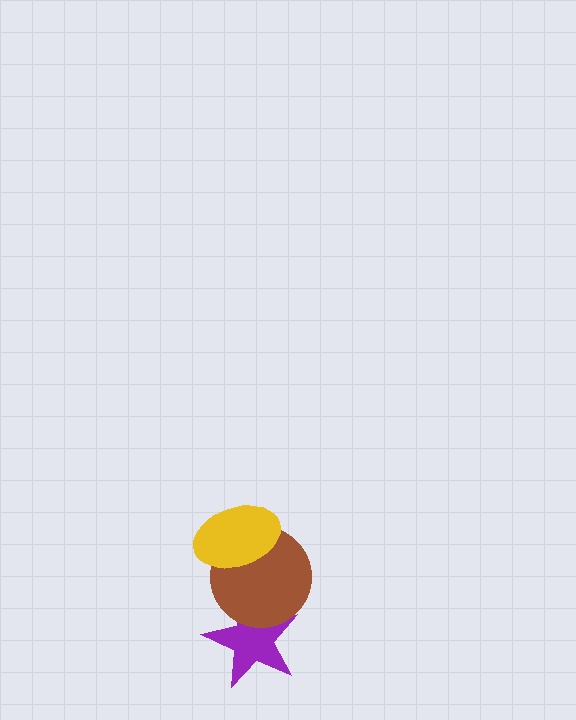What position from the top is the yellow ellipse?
The yellow ellipse is 1st from the top.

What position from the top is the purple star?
The purple star is 3rd from the top.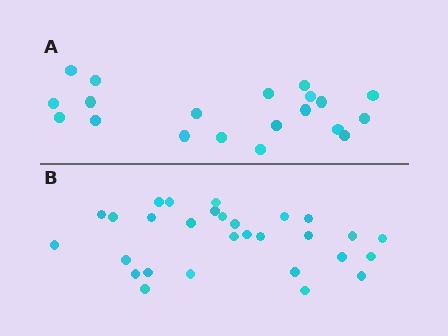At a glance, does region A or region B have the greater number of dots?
Region B (the bottom region) has more dots.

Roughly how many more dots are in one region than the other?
Region B has roughly 8 or so more dots than region A.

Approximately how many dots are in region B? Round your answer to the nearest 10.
About 30 dots. (The exact count is 29, which rounds to 30.)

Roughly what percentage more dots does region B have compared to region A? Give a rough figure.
About 45% more.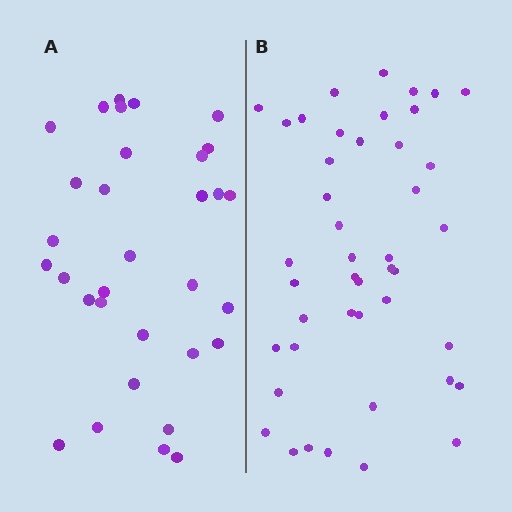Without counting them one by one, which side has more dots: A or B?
Region B (the right region) has more dots.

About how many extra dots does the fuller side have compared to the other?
Region B has roughly 12 or so more dots than region A.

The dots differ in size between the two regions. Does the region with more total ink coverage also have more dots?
No. Region A has more total ink coverage because its dots are larger, but region B actually contains more individual dots. Total area can be misleading — the number of items is what matters here.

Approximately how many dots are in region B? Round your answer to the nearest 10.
About 40 dots. (The exact count is 44, which rounds to 40.)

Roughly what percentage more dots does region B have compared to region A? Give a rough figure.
About 40% more.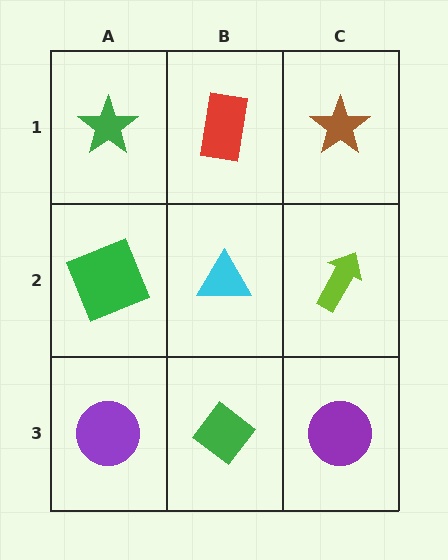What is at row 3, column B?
A green diamond.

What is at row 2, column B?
A cyan triangle.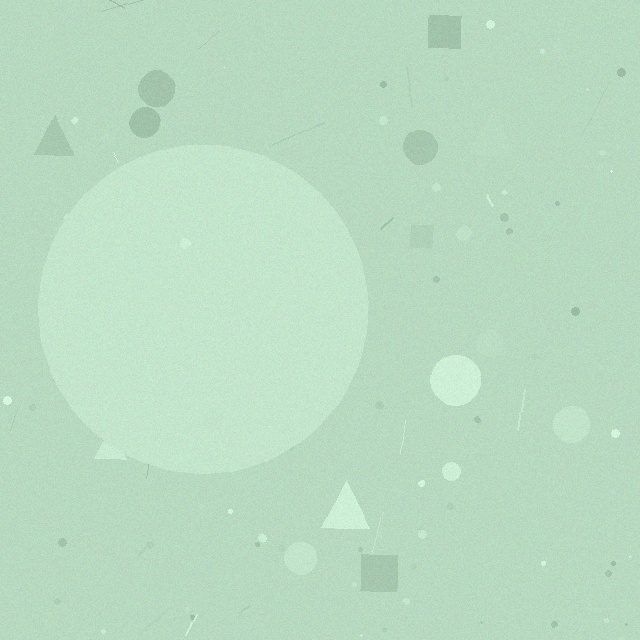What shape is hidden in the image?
A circle is hidden in the image.